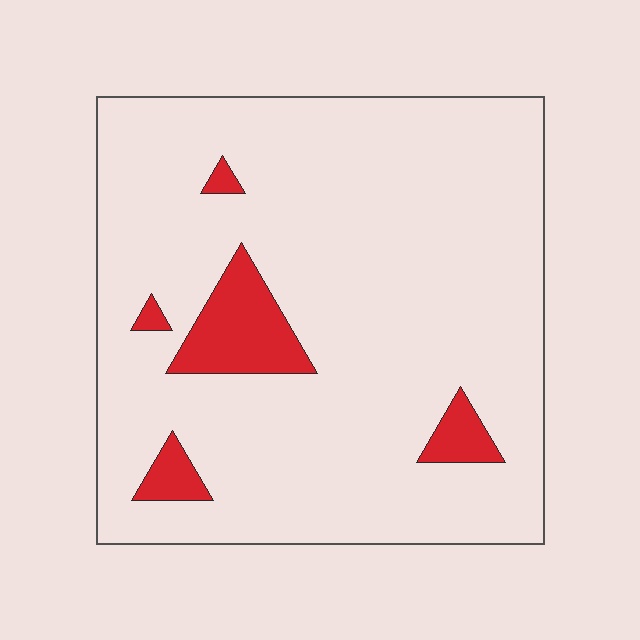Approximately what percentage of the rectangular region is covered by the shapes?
Approximately 10%.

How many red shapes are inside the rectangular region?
5.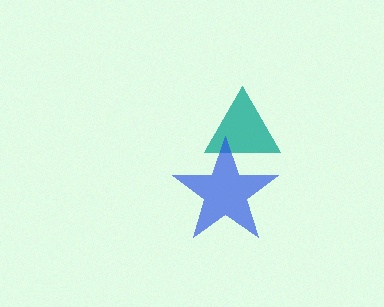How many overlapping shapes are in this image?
There are 2 overlapping shapes in the image.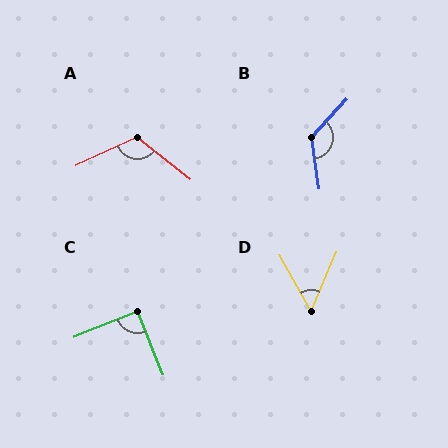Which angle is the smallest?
D, at approximately 52 degrees.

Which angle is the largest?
B, at approximately 129 degrees.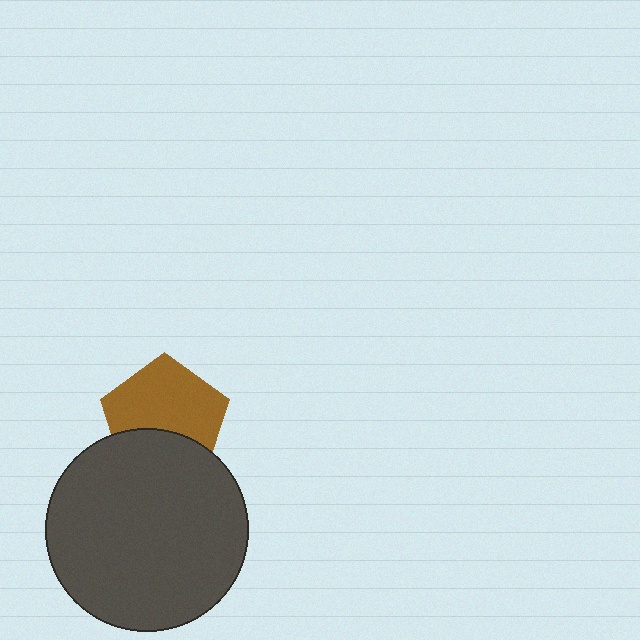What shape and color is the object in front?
The object in front is a dark gray circle.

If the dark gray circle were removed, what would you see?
You would see the complete brown pentagon.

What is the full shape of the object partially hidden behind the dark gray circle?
The partially hidden object is a brown pentagon.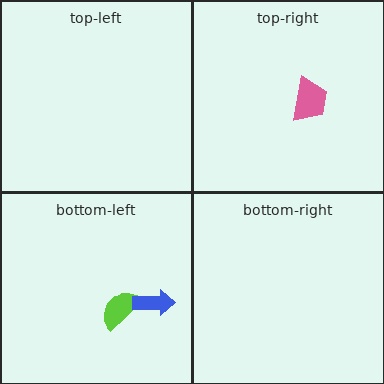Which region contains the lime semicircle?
The bottom-left region.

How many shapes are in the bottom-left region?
2.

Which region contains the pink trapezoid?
The top-right region.